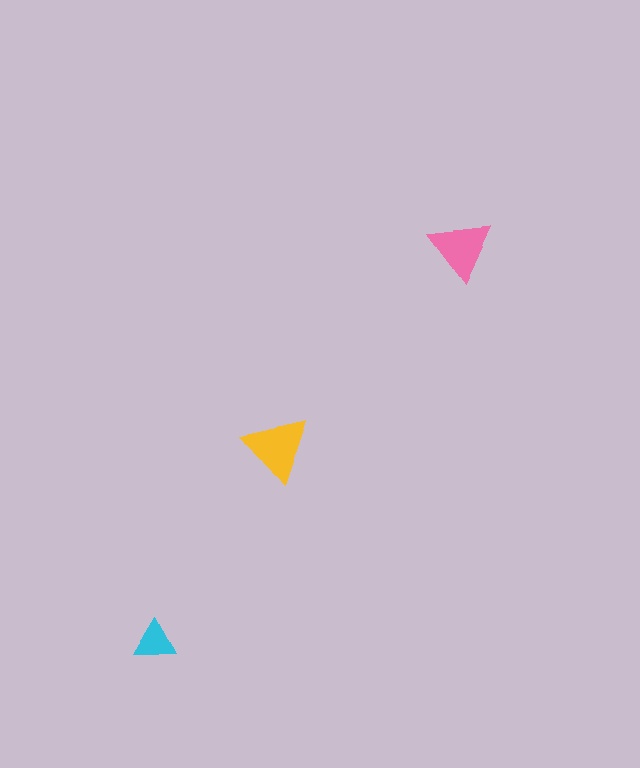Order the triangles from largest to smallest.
the yellow one, the pink one, the cyan one.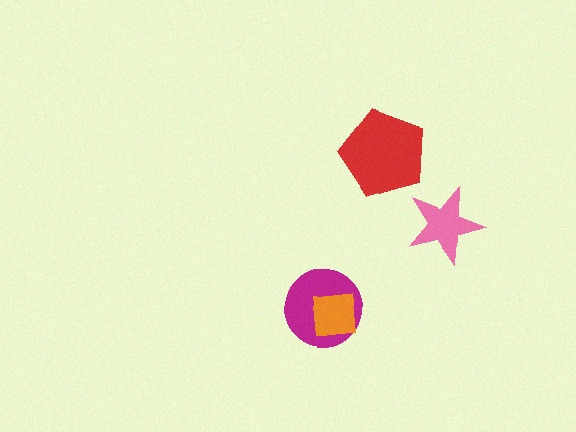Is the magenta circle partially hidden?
Yes, it is partially covered by another shape.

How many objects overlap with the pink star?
0 objects overlap with the pink star.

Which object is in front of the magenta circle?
The orange square is in front of the magenta circle.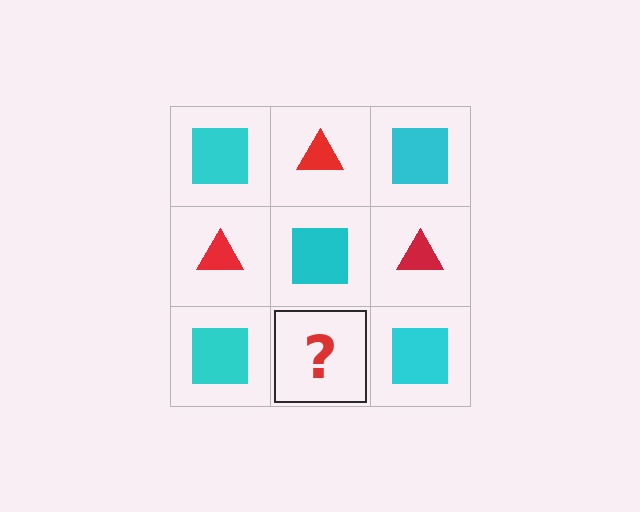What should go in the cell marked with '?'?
The missing cell should contain a red triangle.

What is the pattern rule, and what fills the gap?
The rule is that it alternates cyan square and red triangle in a checkerboard pattern. The gap should be filled with a red triangle.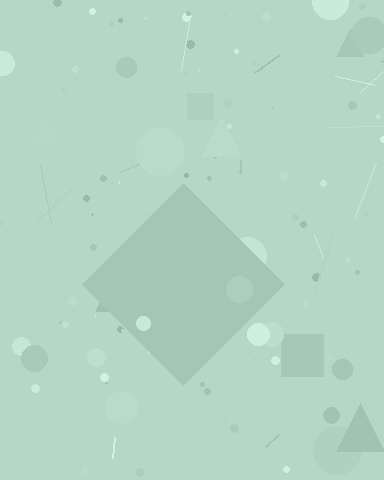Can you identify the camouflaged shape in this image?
The camouflaged shape is a diamond.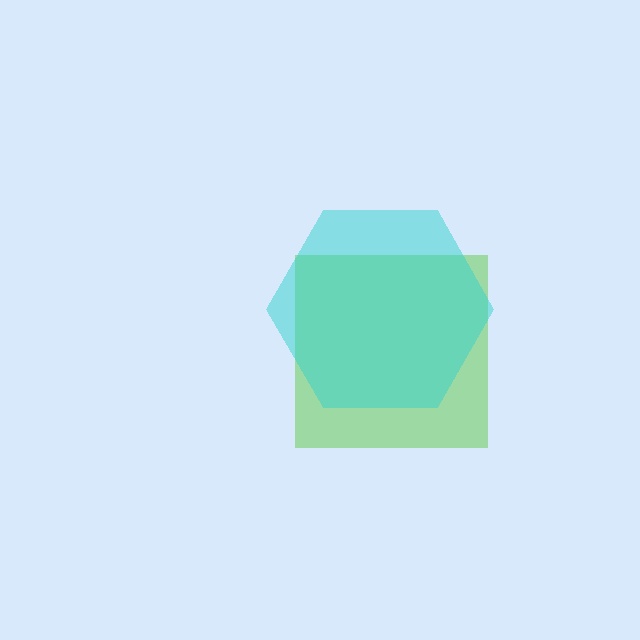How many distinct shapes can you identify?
There are 2 distinct shapes: a lime square, a cyan hexagon.